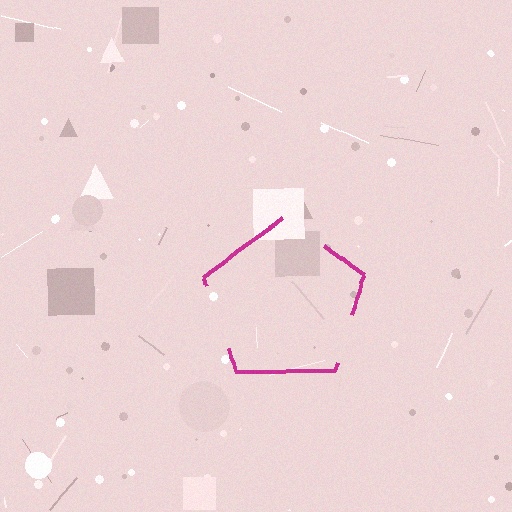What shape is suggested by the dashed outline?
The dashed outline suggests a pentagon.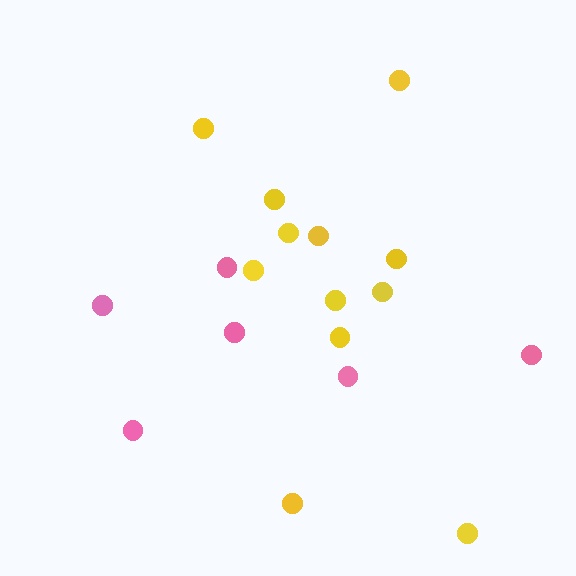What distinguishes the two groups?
There are 2 groups: one group of yellow circles (12) and one group of pink circles (6).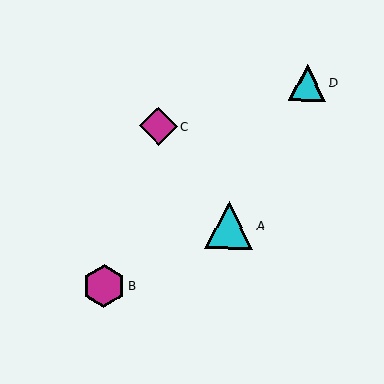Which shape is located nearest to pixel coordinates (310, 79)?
The cyan triangle (labeled D) at (308, 83) is nearest to that location.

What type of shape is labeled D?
Shape D is a cyan triangle.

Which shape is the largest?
The cyan triangle (labeled A) is the largest.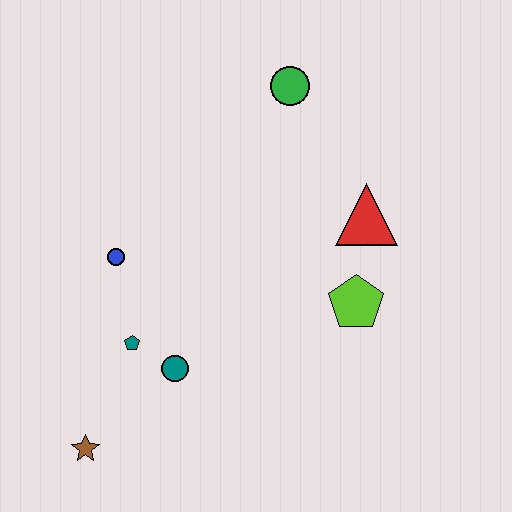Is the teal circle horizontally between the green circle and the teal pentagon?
Yes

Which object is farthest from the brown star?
The green circle is farthest from the brown star.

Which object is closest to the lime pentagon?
The red triangle is closest to the lime pentagon.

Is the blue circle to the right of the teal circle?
No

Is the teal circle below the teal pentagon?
Yes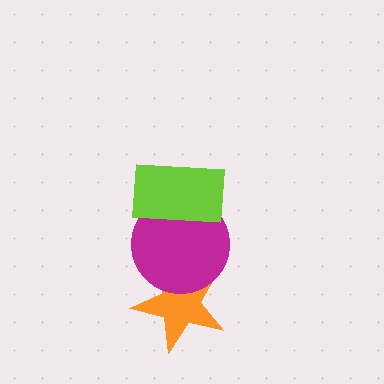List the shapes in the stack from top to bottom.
From top to bottom: the lime rectangle, the magenta circle, the orange star.